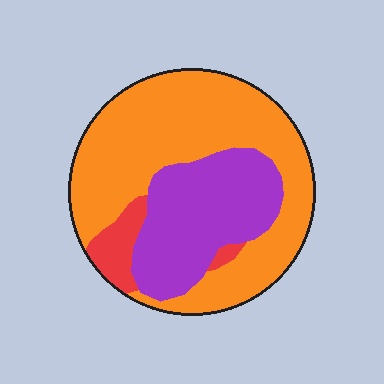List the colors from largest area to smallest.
From largest to smallest: orange, purple, red.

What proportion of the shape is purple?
Purple takes up about one third (1/3) of the shape.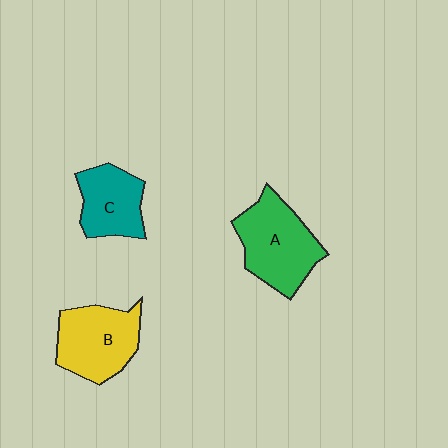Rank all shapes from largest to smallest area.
From largest to smallest: A (green), B (yellow), C (teal).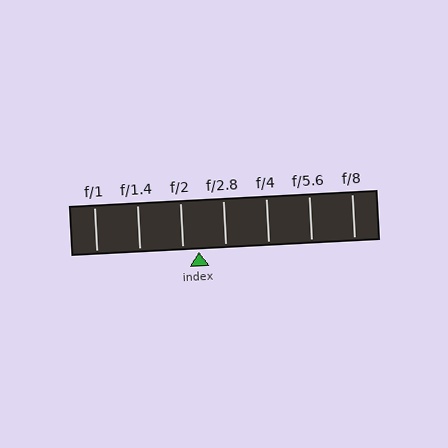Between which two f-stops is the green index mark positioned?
The index mark is between f/2 and f/2.8.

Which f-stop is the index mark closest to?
The index mark is closest to f/2.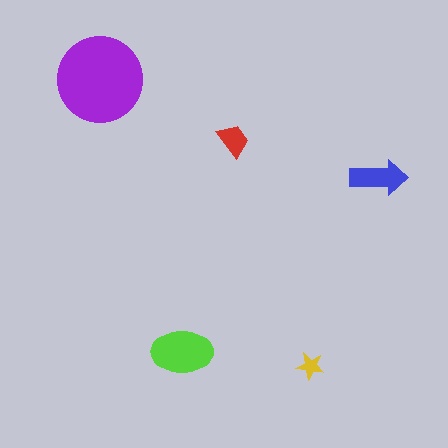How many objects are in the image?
There are 5 objects in the image.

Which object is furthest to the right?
The blue arrow is rightmost.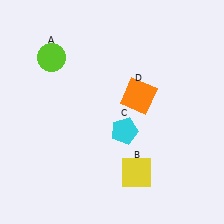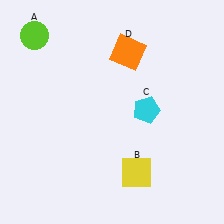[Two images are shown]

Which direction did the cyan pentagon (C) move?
The cyan pentagon (C) moved right.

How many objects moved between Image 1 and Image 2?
3 objects moved between the two images.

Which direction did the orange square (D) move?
The orange square (D) moved up.